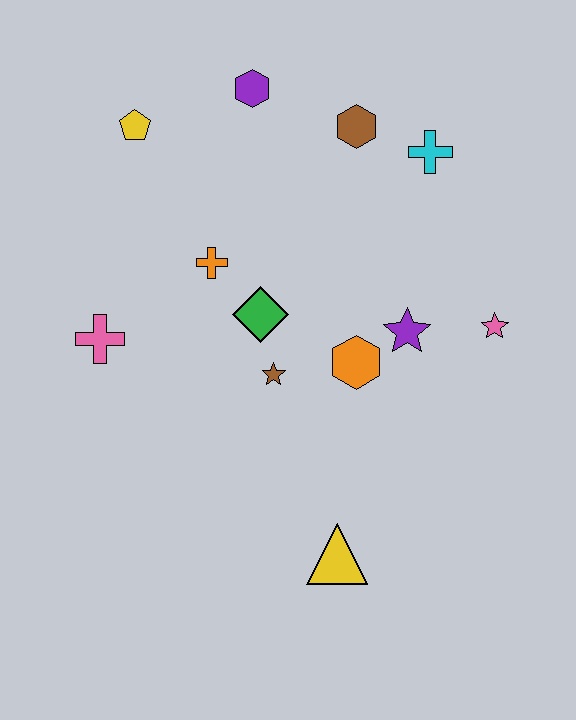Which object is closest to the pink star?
The purple star is closest to the pink star.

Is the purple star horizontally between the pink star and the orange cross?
Yes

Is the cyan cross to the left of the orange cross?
No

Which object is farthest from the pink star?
The yellow pentagon is farthest from the pink star.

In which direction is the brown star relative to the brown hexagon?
The brown star is below the brown hexagon.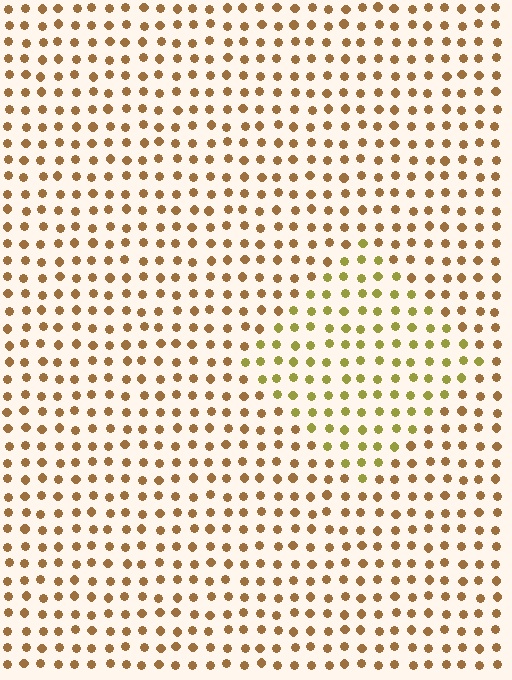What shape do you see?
I see a diamond.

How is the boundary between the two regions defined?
The boundary is defined purely by a slight shift in hue (about 33 degrees). Spacing, size, and orientation are identical on both sides.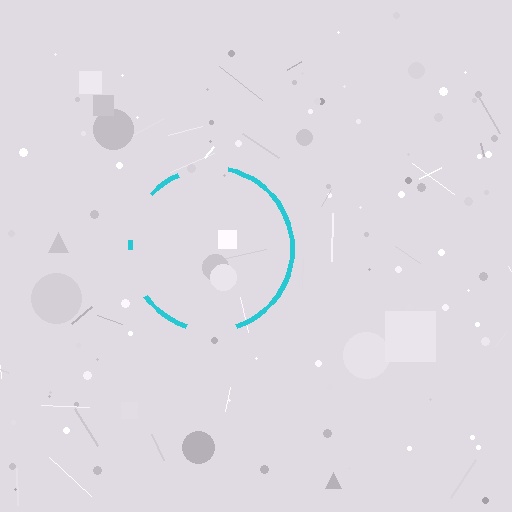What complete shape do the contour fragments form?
The contour fragments form a circle.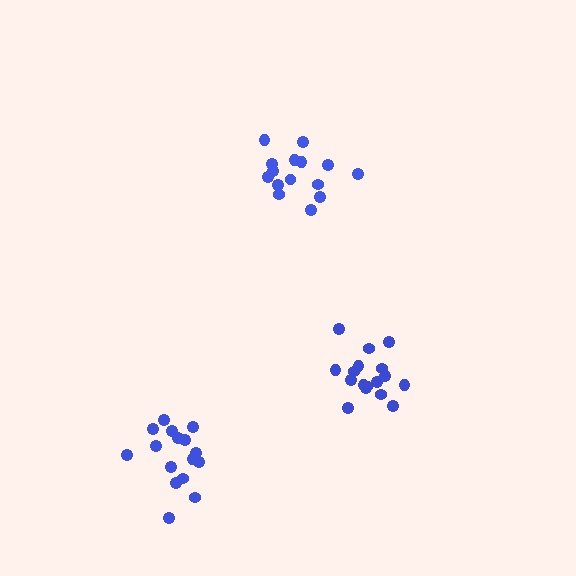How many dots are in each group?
Group 1: 16 dots, Group 2: 17 dots, Group 3: 15 dots (48 total).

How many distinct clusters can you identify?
There are 3 distinct clusters.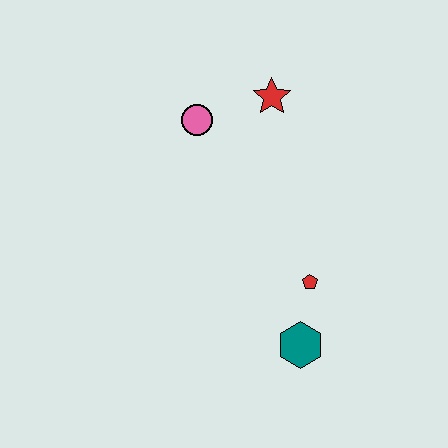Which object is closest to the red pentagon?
The teal hexagon is closest to the red pentagon.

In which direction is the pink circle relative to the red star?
The pink circle is to the left of the red star.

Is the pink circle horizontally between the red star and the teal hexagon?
No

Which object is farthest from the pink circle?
The teal hexagon is farthest from the pink circle.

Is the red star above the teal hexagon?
Yes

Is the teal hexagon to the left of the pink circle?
No